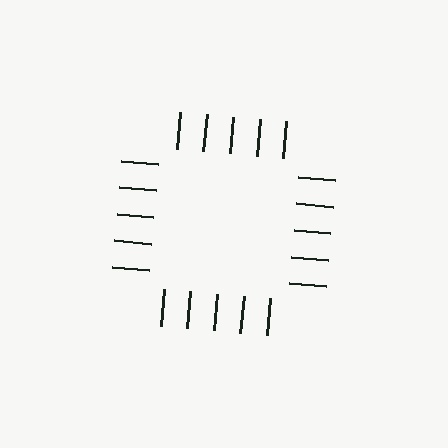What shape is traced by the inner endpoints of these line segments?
An illusory square — the line segments terminate on its edges but no continuous stroke is drawn.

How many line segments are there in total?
20 — 5 along each of the 4 edges.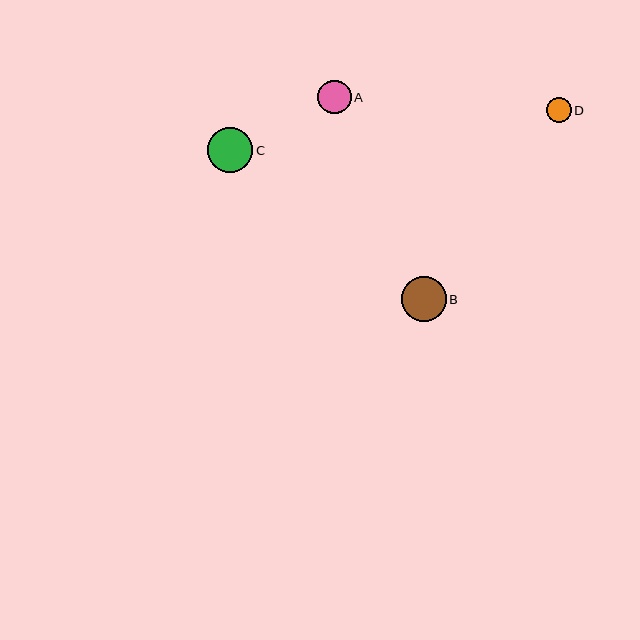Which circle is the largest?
Circle C is the largest with a size of approximately 45 pixels.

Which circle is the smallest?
Circle D is the smallest with a size of approximately 25 pixels.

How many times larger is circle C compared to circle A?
Circle C is approximately 1.3 times the size of circle A.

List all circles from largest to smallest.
From largest to smallest: C, B, A, D.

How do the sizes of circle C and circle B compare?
Circle C and circle B are approximately the same size.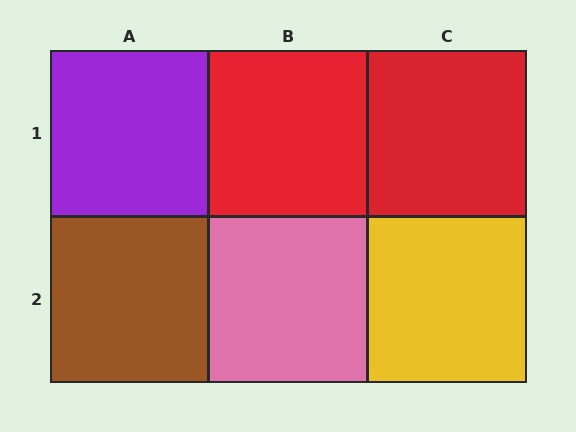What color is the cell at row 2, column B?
Pink.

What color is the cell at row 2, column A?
Brown.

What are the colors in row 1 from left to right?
Purple, red, red.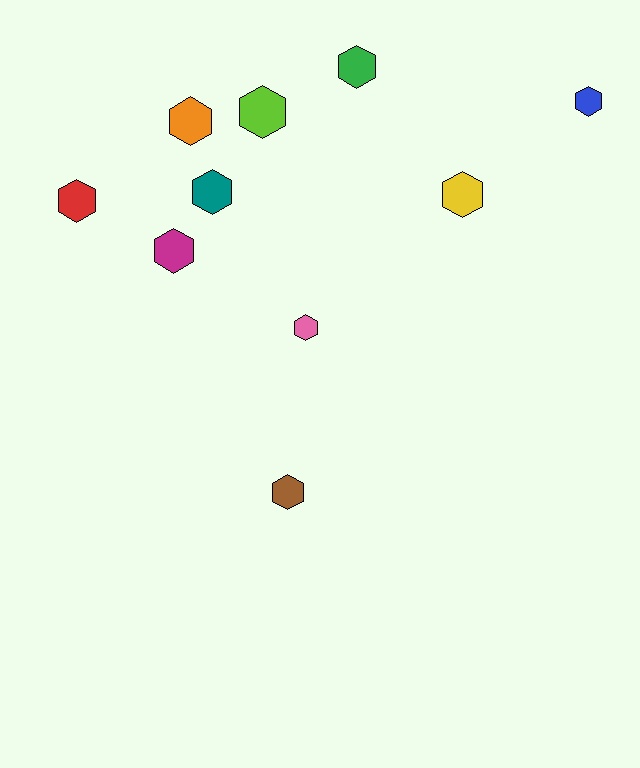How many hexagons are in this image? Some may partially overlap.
There are 10 hexagons.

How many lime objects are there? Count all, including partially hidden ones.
There is 1 lime object.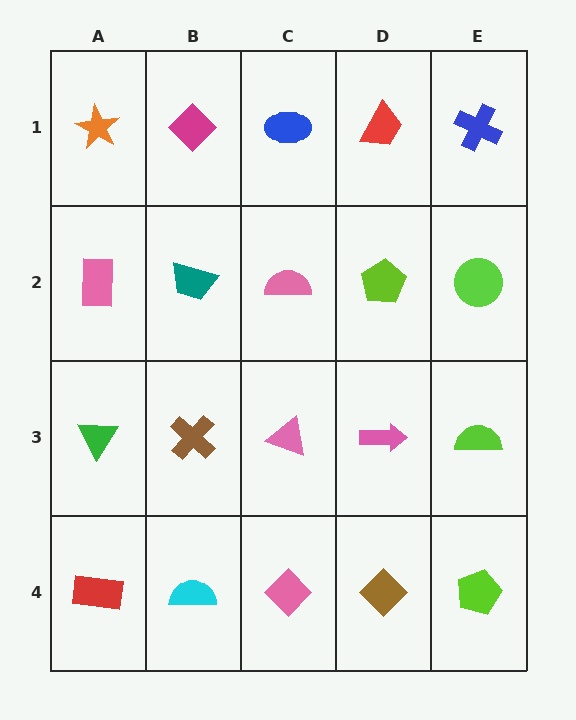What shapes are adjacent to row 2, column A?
An orange star (row 1, column A), a green triangle (row 3, column A), a teal trapezoid (row 2, column B).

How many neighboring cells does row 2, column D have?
4.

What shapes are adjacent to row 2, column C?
A blue ellipse (row 1, column C), a pink triangle (row 3, column C), a teal trapezoid (row 2, column B), a lime pentagon (row 2, column D).